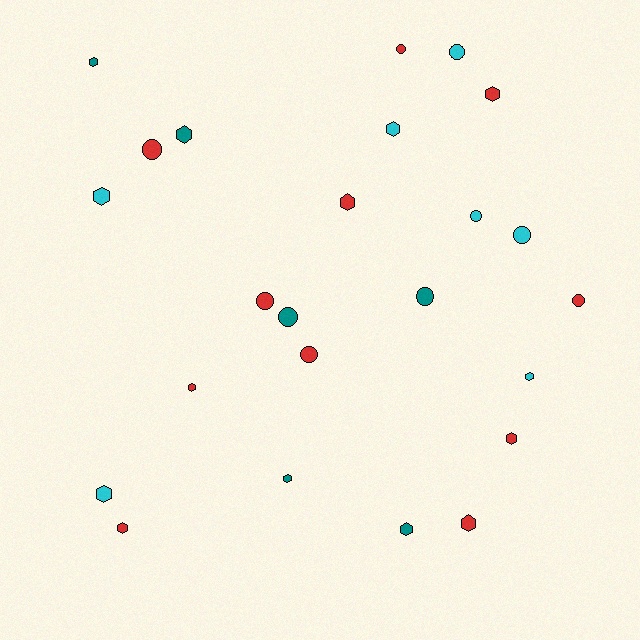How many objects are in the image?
There are 24 objects.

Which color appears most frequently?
Red, with 11 objects.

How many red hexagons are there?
There are 6 red hexagons.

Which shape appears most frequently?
Hexagon, with 14 objects.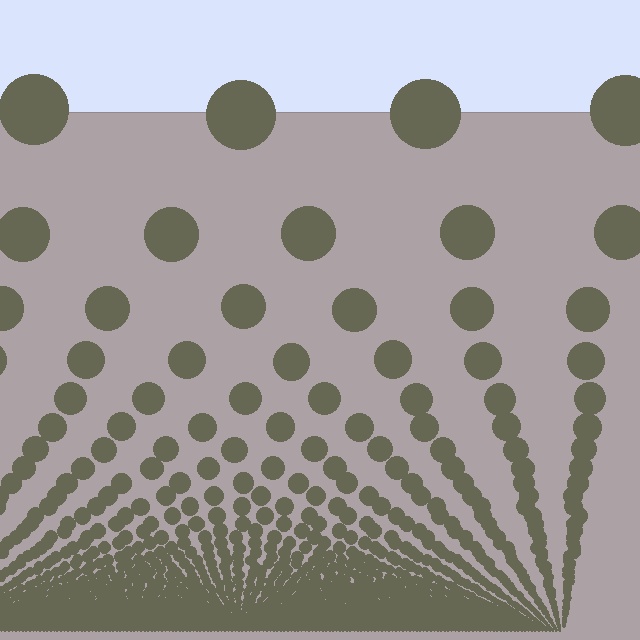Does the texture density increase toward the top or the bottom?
Density increases toward the bottom.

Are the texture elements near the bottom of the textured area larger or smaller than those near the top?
Smaller. The gradient is inverted — elements near the bottom are smaller and denser.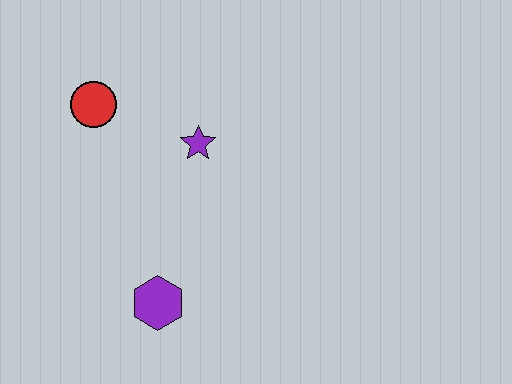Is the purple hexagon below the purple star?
Yes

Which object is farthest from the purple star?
The purple hexagon is farthest from the purple star.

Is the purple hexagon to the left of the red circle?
No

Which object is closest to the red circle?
The purple star is closest to the red circle.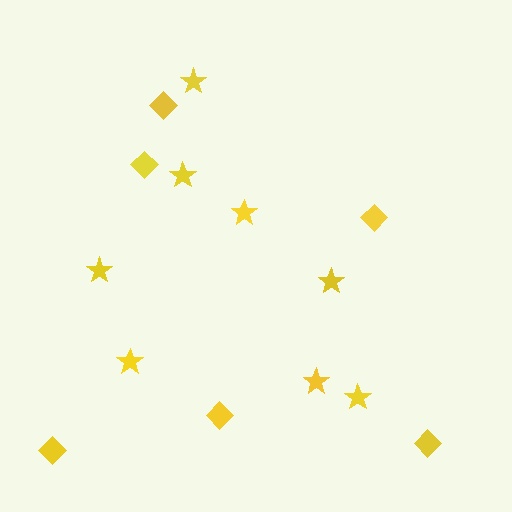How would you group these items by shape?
There are 2 groups: one group of stars (8) and one group of diamonds (6).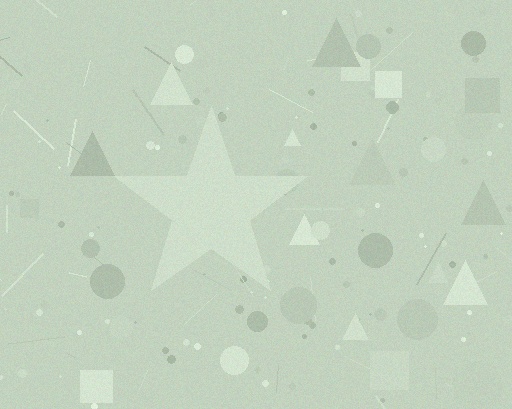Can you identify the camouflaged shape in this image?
The camouflaged shape is a star.